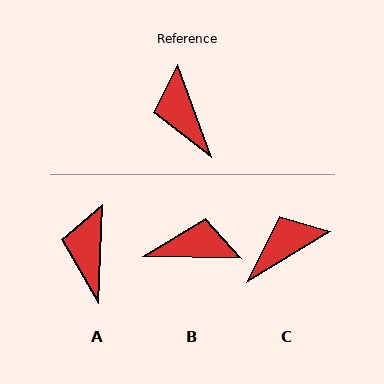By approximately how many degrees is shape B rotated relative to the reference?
Approximately 111 degrees clockwise.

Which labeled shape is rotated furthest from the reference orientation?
B, about 111 degrees away.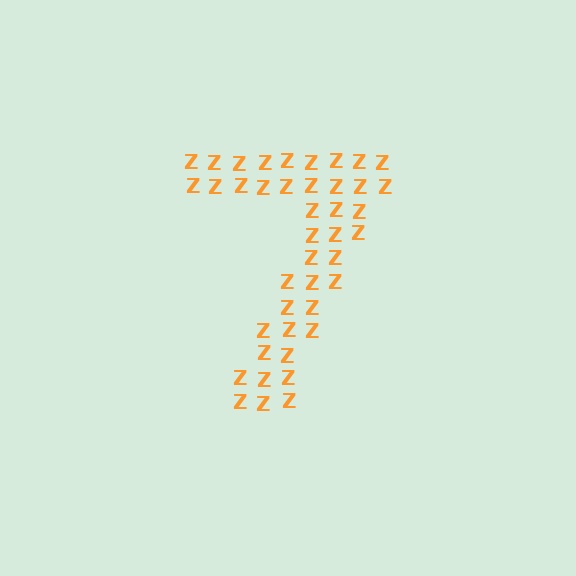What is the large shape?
The large shape is the digit 7.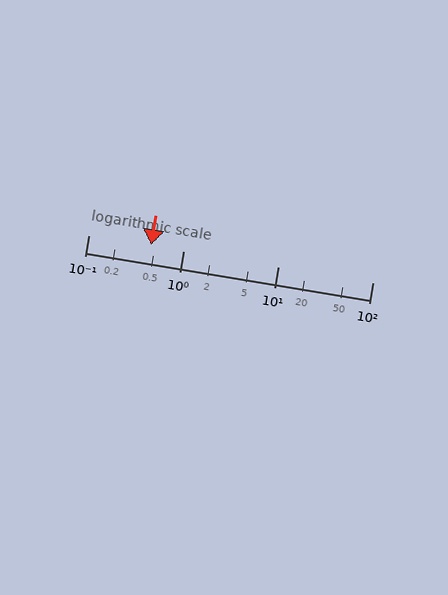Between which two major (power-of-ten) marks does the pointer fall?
The pointer is between 0.1 and 1.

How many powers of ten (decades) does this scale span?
The scale spans 3 decades, from 0.1 to 100.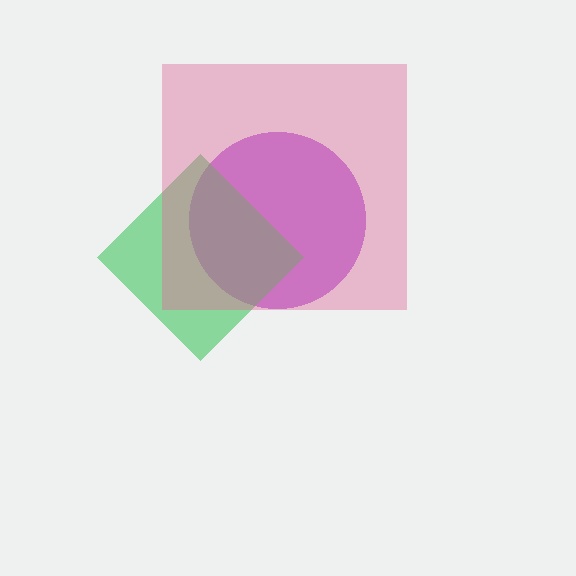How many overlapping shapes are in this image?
There are 3 overlapping shapes in the image.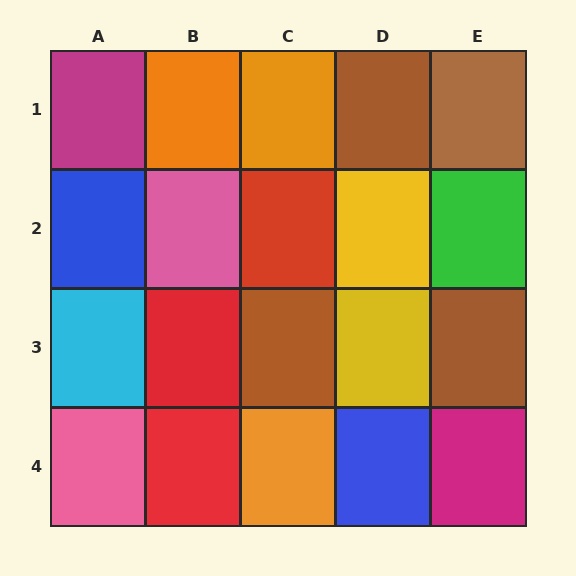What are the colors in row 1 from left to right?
Magenta, orange, orange, brown, brown.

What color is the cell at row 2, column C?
Red.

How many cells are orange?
3 cells are orange.